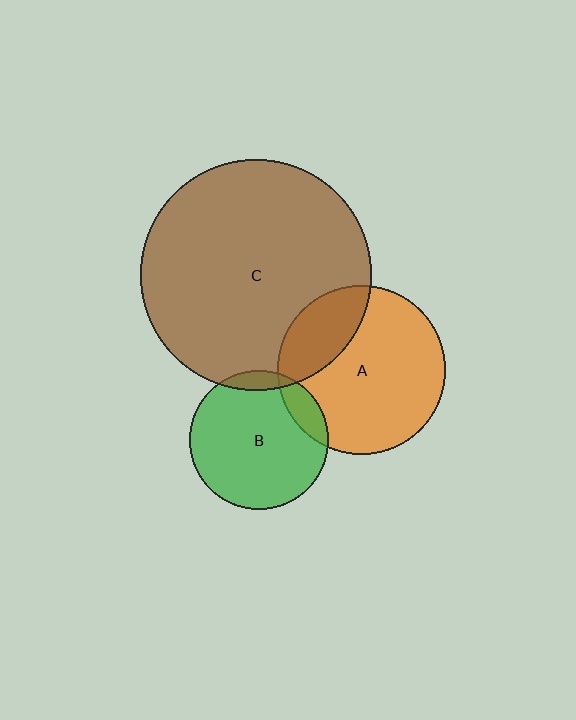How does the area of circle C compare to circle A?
Approximately 1.9 times.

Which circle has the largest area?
Circle C (brown).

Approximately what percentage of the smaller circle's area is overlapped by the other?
Approximately 5%.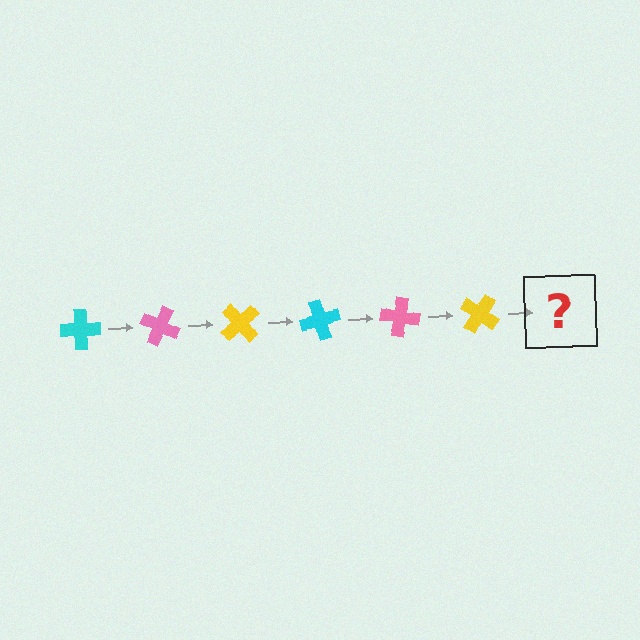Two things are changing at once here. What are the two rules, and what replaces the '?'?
The two rules are that it rotates 25 degrees each step and the color cycles through cyan, pink, and yellow. The '?' should be a cyan cross, rotated 150 degrees from the start.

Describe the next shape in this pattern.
It should be a cyan cross, rotated 150 degrees from the start.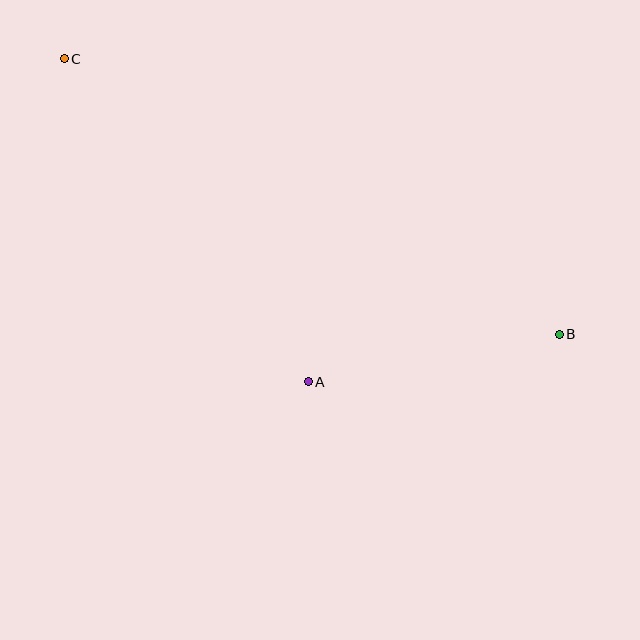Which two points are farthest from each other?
Points B and C are farthest from each other.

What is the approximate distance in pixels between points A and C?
The distance between A and C is approximately 405 pixels.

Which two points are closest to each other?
Points A and B are closest to each other.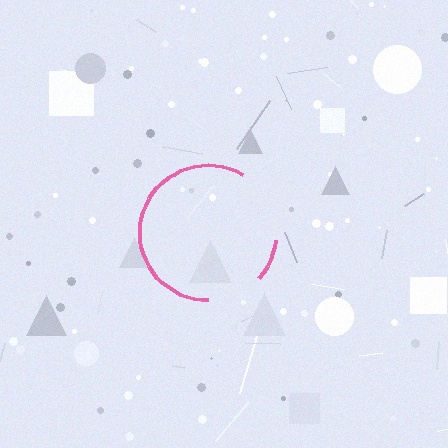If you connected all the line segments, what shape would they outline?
They would outline a circle.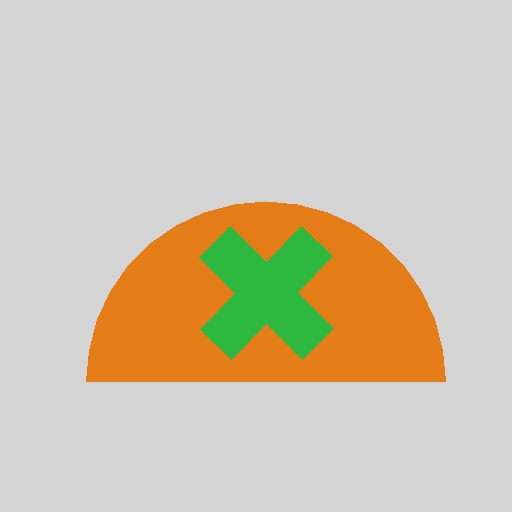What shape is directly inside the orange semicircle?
The green cross.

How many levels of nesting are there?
2.